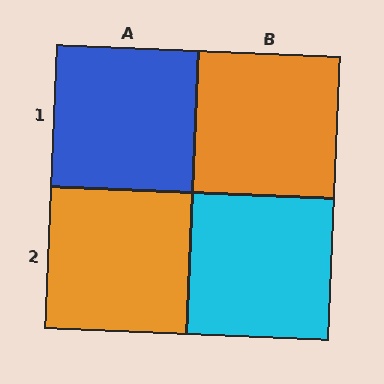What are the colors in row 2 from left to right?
Orange, cyan.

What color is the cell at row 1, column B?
Orange.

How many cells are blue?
1 cell is blue.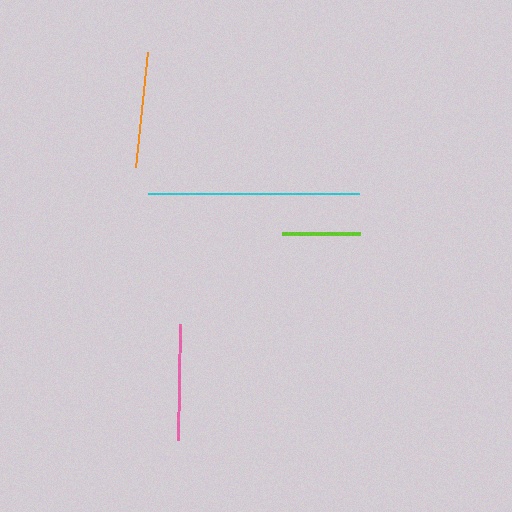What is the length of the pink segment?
The pink segment is approximately 116 pixels long.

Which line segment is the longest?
The cyan line is the longest at approximately 211 pixels.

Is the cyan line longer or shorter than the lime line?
The cyan line is longer than the lime line.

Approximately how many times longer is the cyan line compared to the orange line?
The cyan line is approximately 1.8 times the length of the orange line.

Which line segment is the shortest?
The lime line is the shortest at approximately 78 pixels.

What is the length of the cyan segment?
The cyan segment is approximately 211 pixels long.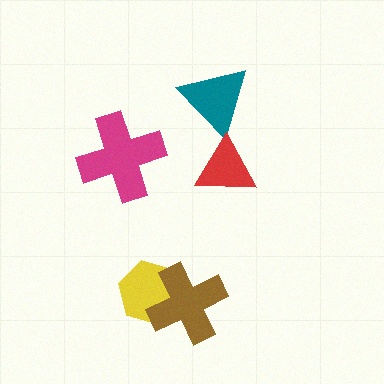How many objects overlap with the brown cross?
1 object overlaps with the brown cross.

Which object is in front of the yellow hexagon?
The brown cross is in front of the yellow hexagon.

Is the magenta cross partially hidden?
No, no other shape covers it.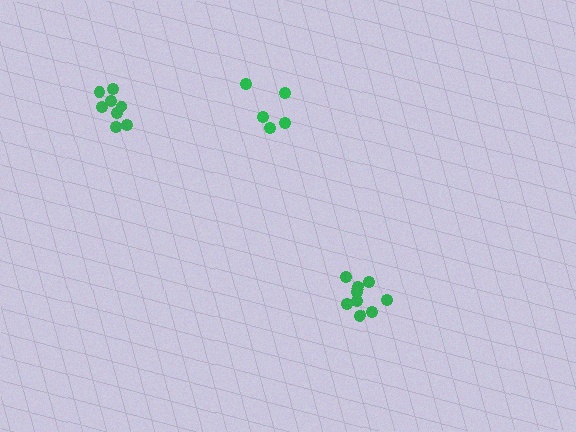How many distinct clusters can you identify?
There are 3 distinct clusters.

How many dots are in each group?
Group 1: 9 dots, Group 2: 5 dots, Group 3: 8 dots (22 total).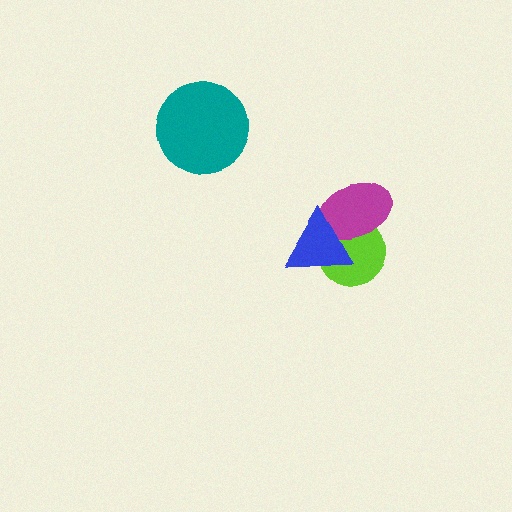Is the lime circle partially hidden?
Yes, it is partially covered by another shape.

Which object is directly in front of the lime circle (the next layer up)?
The magenta ellipse is directly in front of the lime circle.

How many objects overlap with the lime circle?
2 objects overlap with the lime circle.